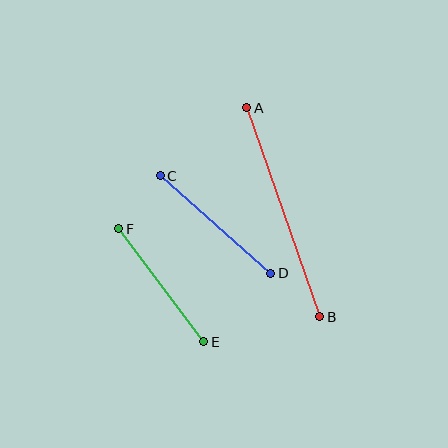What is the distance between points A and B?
The distance is approximately 221 pixels.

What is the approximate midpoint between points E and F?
The midpoint is at approximately (161, 285) pixels.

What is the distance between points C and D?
The distance is approximately 148 pixels.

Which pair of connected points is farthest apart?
Points A and B are farthest apart.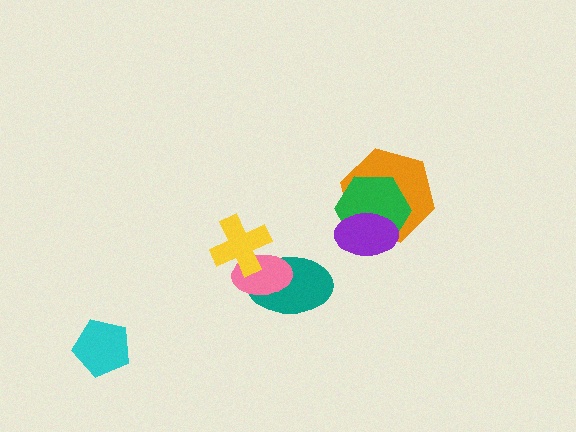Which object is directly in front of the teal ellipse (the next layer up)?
The pink ellipse is directly in front of the teal ellipse.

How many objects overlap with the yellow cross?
2 objects overlap with the yellow cross.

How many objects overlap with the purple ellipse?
2 objects overlap with the purple ellipse.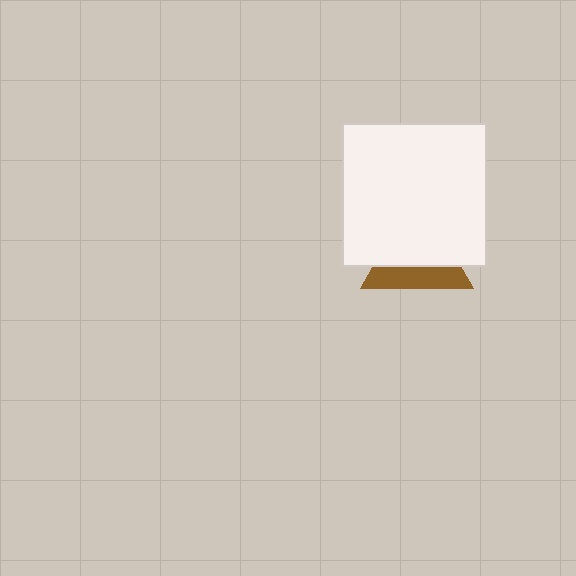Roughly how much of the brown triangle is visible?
A small part of it is visible (roughly 39%).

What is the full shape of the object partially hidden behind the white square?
The partially hidden object is a brown triangle.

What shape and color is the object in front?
The object in front is a white square.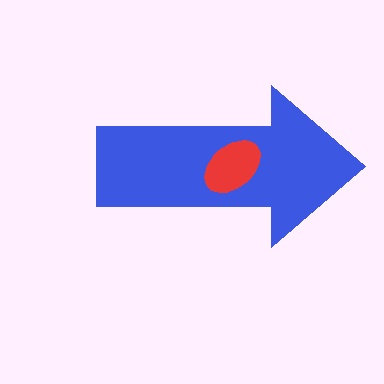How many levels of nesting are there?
2.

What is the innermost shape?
The red ellipse.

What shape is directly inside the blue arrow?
The red ellipse.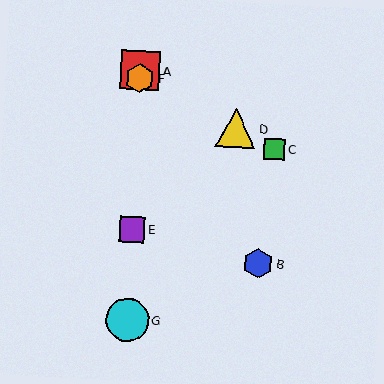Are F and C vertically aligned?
No, F is at x≈140 and C is at x≈274.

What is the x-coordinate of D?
Object D is at x≈236.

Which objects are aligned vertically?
Objects A, E, F, G are aligned vertically.